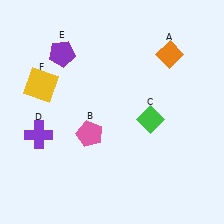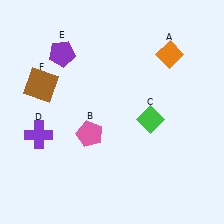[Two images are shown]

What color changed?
The square (F) changed from yellow in Image 1 to brown in Image 2.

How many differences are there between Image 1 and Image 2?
There is 1 difference between the two images.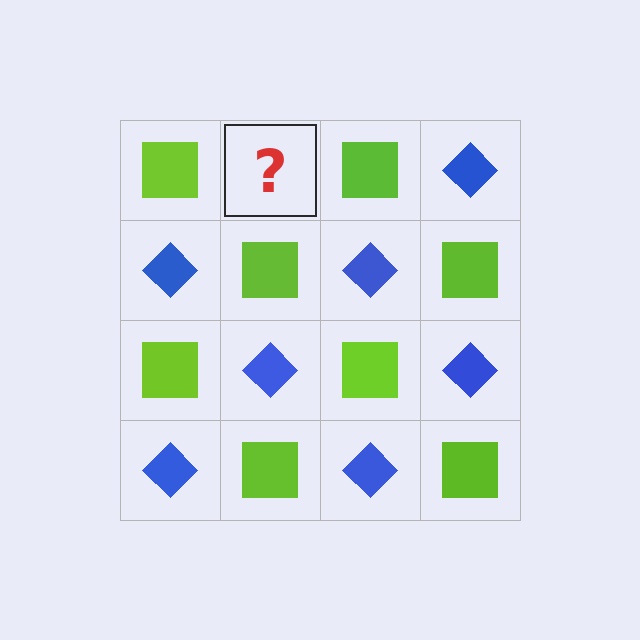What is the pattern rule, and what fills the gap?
The rule is that it alternates lime square and blue diamond in a checkerboard pattern. The gap should be filled with a blue diamond.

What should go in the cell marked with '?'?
The missing cell should contain a blue diamond.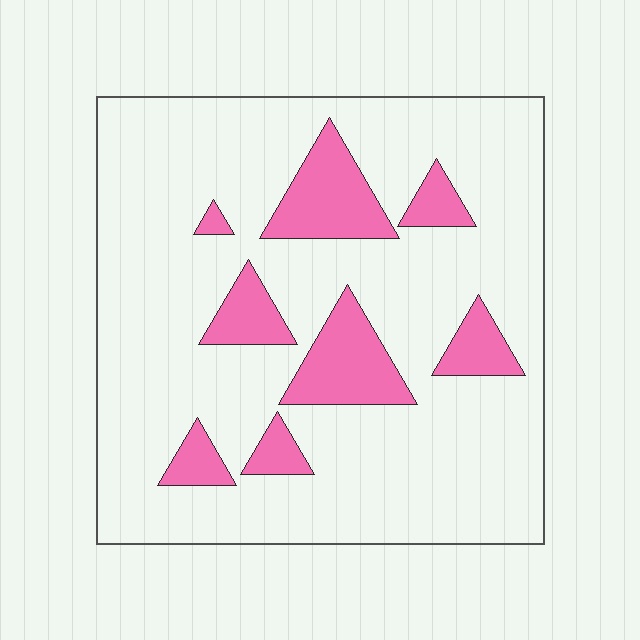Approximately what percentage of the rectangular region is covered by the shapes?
Approximately 15%.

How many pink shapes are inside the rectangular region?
8.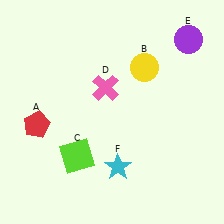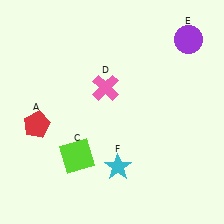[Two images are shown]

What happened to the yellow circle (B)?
The yellow circle (B) was removed in Image 2. It was in the top-right area of Image 1.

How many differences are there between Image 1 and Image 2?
There is 1 difference between the two images.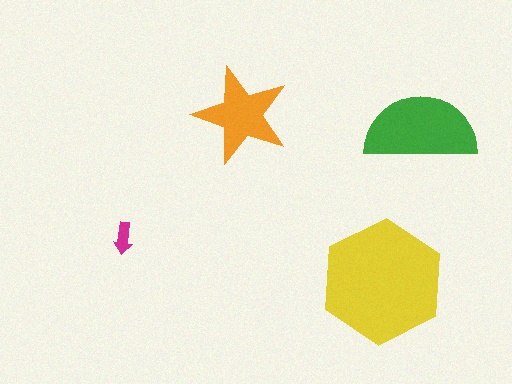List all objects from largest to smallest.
The yellow hexagon, the green semicircle, the orange star, the magenta arrow.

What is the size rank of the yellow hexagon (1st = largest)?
1st.